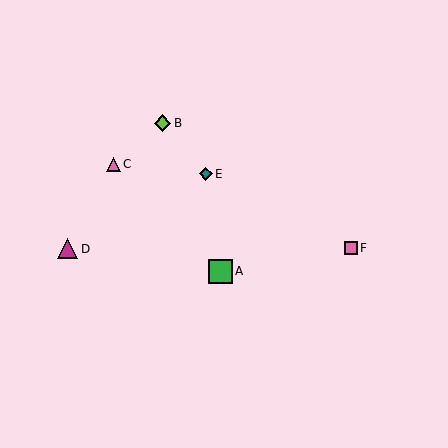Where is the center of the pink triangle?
The center of the pink triangle is at (114, 165).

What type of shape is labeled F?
Shape F is a pink square.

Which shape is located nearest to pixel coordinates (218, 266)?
The green square (labeled A) at (220, 271) is nearest to that location.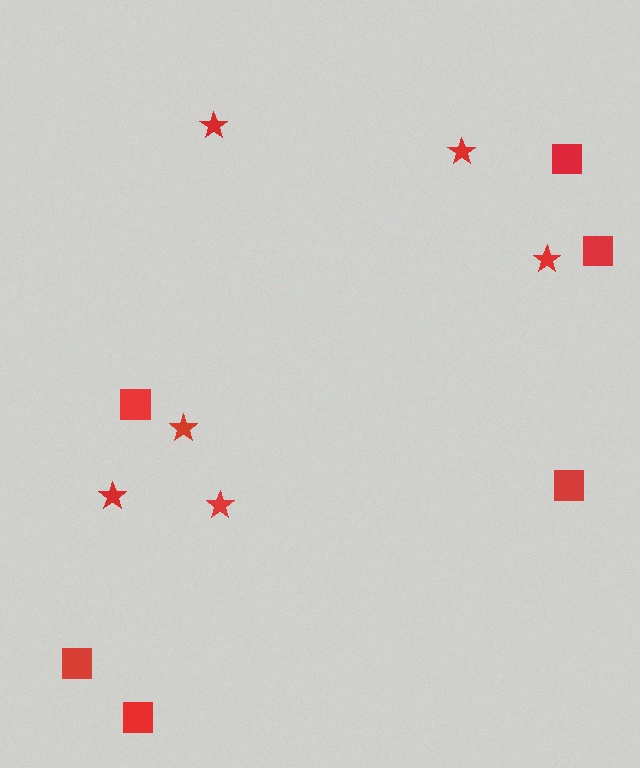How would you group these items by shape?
There are 2 groups: one group of squares (6) and one group of stars (6).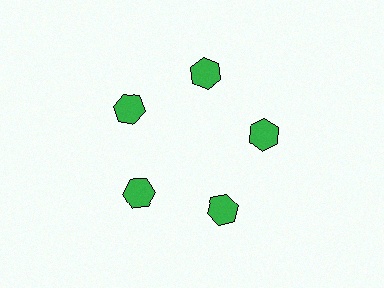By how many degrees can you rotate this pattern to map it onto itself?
The pattern maps onto itself every 72 degrees of rotation.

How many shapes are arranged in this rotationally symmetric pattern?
There are 5 shapes, arranged in 5 groups of 1.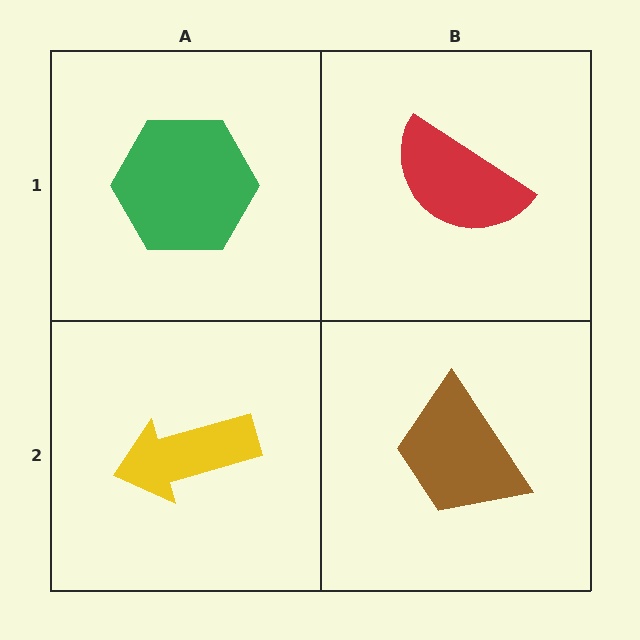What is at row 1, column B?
A red semicircle.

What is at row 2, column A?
A yellow arrow.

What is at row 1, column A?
A green hexagon.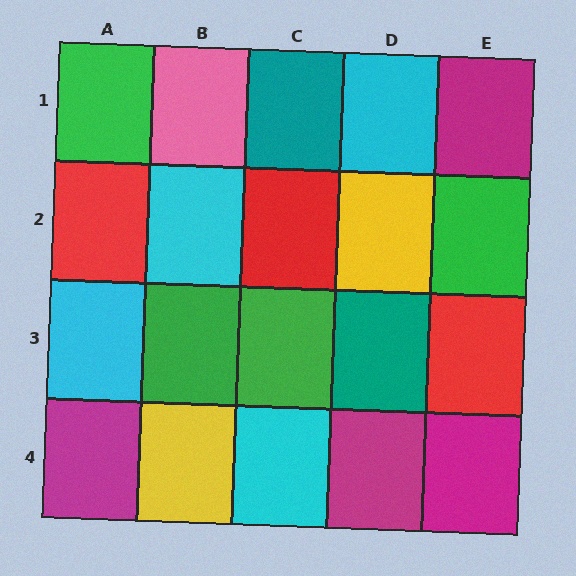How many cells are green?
4 cells are green.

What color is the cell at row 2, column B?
Cyan.